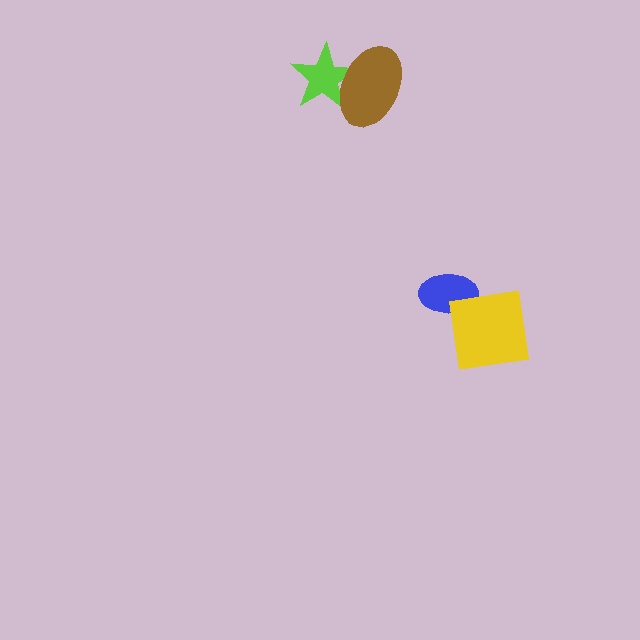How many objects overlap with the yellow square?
1 object overlaps with the yellow square.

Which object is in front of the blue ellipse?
The yellow square is in front of the blue ellipse.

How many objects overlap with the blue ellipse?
1 object overlaps with the blue ellipse.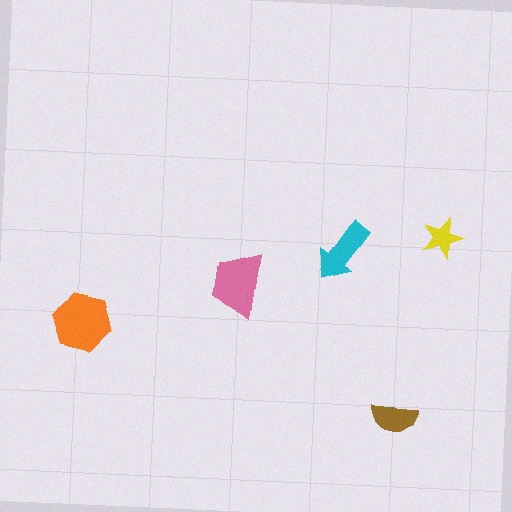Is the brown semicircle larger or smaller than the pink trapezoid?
Smaller.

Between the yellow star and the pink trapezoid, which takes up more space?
The pink trapezoid.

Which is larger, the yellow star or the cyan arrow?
The cyan arrow.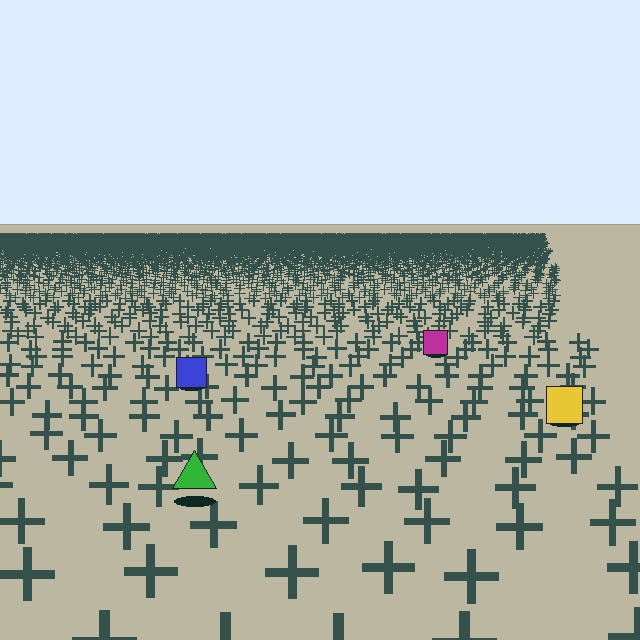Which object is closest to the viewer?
The green triangle is closest. The texture marks near it are larger and more spread out.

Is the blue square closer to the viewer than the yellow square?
No. The yellow square is closer — you can tell from the texture gradient: the ground texture is coarser near it.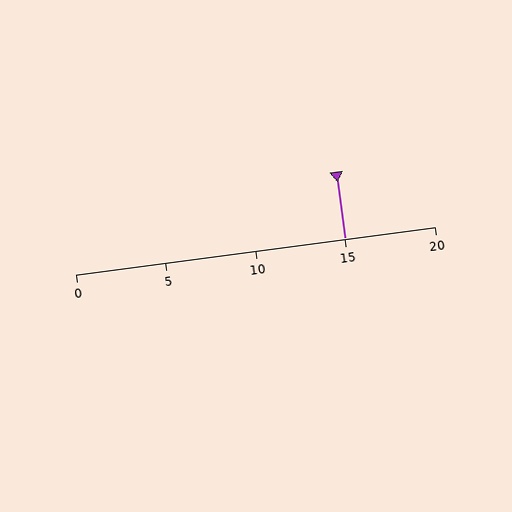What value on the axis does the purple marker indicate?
The marker indicates approximately 15.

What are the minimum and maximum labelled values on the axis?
The axis runs from 0 to 20.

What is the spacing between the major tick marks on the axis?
The major ticks are spaced 5 apart.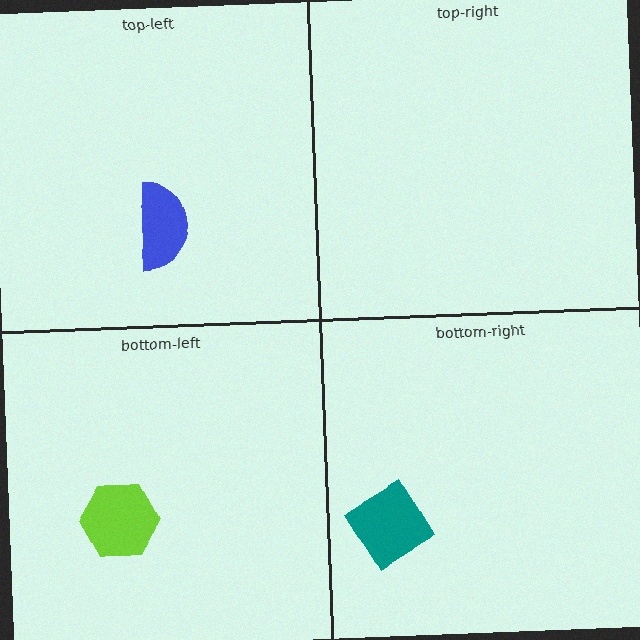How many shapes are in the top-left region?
1.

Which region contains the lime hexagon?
The bottom-left region.